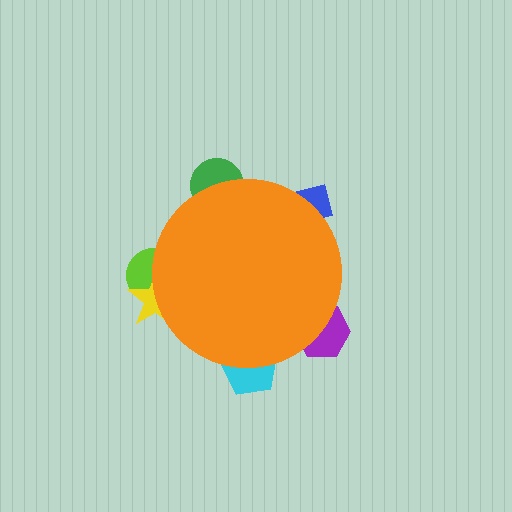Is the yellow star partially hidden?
Yes, the yellow star is partially hidden behind the orange circle.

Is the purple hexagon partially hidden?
Yes, the purple hexagon is partially hidden behind the orange circle.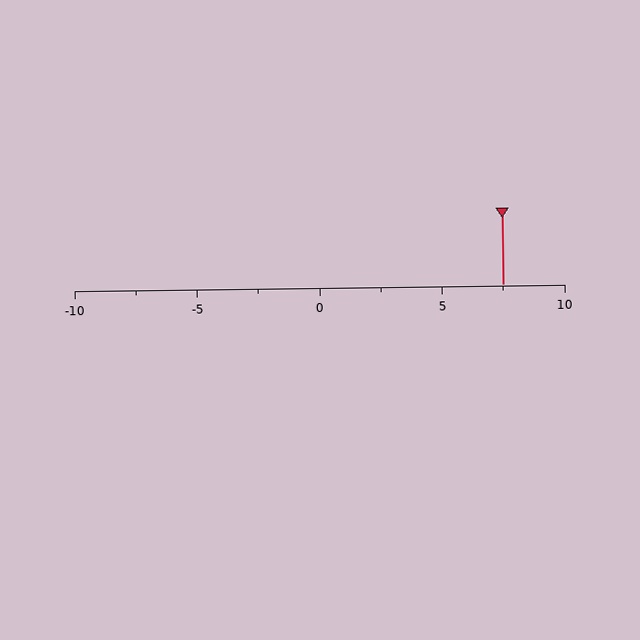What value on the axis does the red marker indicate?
The marker indicates approximately 7.5.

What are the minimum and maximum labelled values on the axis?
The axis runs from -10 to 10.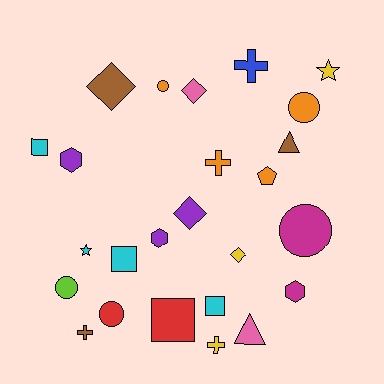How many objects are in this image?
There are 25 objects.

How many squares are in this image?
There are 4 squares.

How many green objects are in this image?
There are no green objects.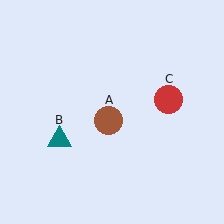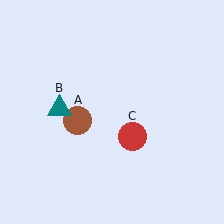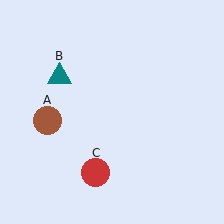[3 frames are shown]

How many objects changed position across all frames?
3 objects changed position: brown circle (object A), teal triangle (object B), red circle (object C).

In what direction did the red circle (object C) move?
The red circle (object C) moved down and to the left.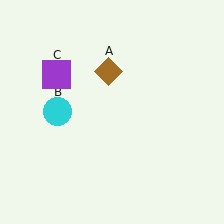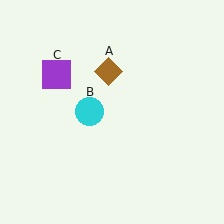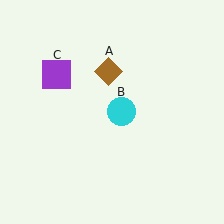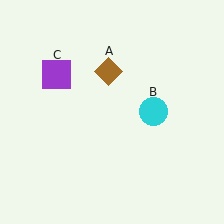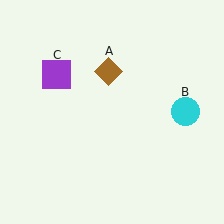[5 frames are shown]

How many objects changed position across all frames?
1 object changed position: cyan circle (object B).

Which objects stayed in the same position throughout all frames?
Brown diamond (object A) and purple square (object C) remained stationary.